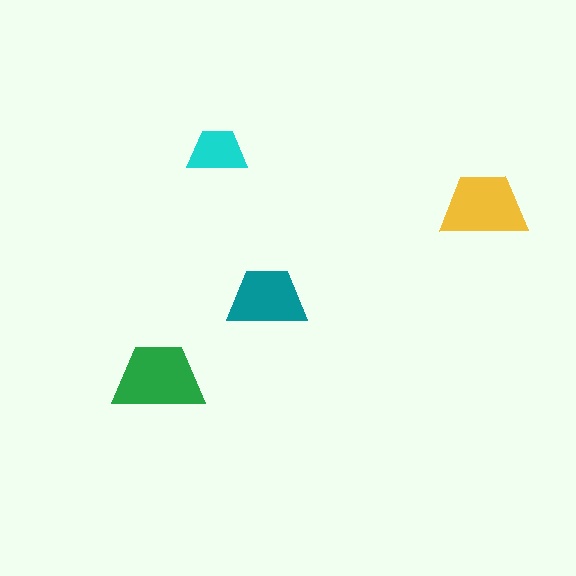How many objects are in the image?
There are 4 objects in the image.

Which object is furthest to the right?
The yellow trapezoid is rightmost.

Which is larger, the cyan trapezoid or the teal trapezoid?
The teal one.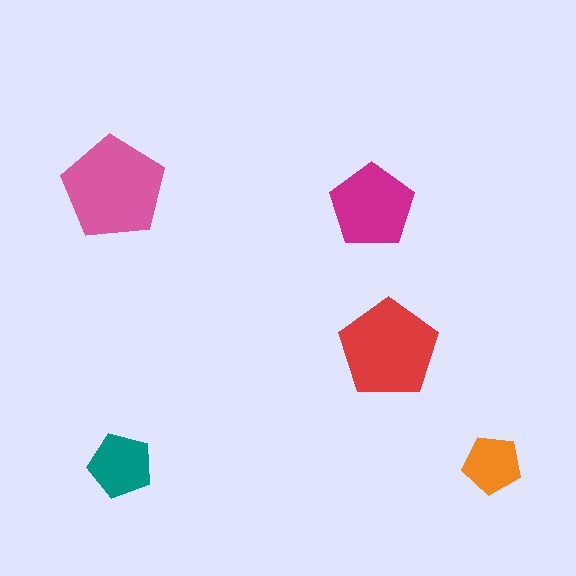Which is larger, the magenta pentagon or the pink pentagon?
The pink one.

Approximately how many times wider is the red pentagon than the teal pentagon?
About 1.5 times wider.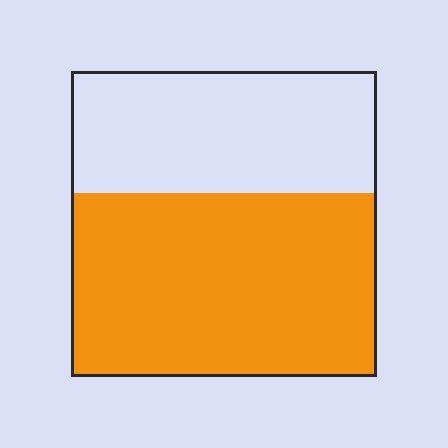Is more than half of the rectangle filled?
Yes.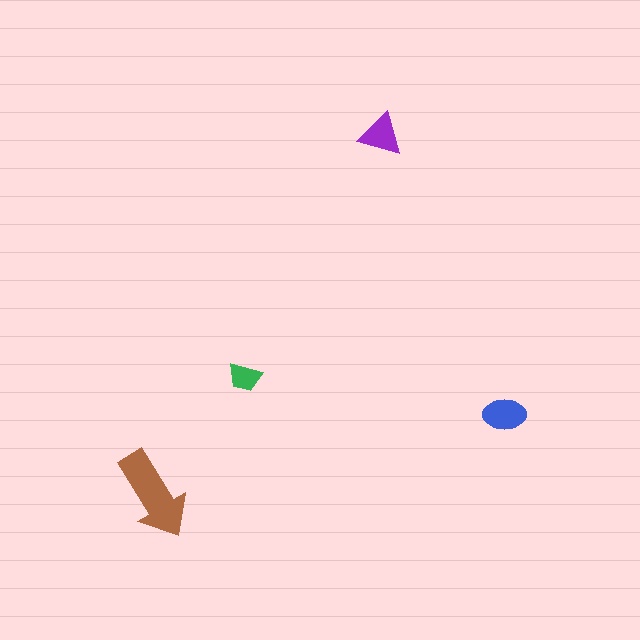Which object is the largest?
The brown arrow.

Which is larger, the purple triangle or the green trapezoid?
The purple triangle.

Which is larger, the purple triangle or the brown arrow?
The brown arrow.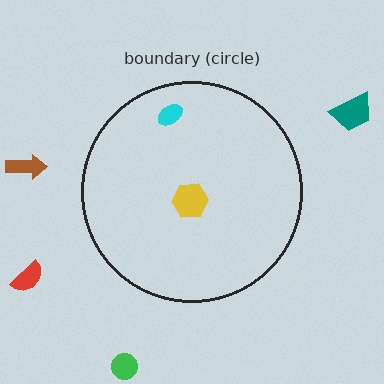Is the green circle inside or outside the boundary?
Outside.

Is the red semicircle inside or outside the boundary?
Outside.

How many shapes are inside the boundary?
2 inside, 4 outside.